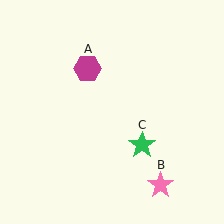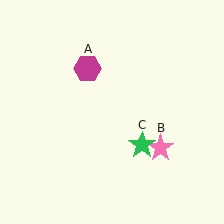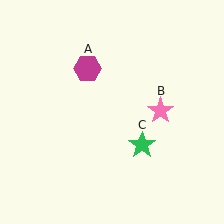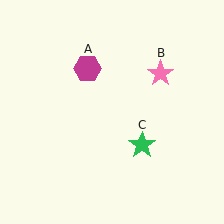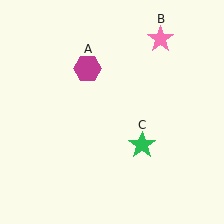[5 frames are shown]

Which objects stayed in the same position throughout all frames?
Magenta hexagon (object A) and green star (object C) remained stationary.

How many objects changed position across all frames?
1 object changed position: pink star (object B).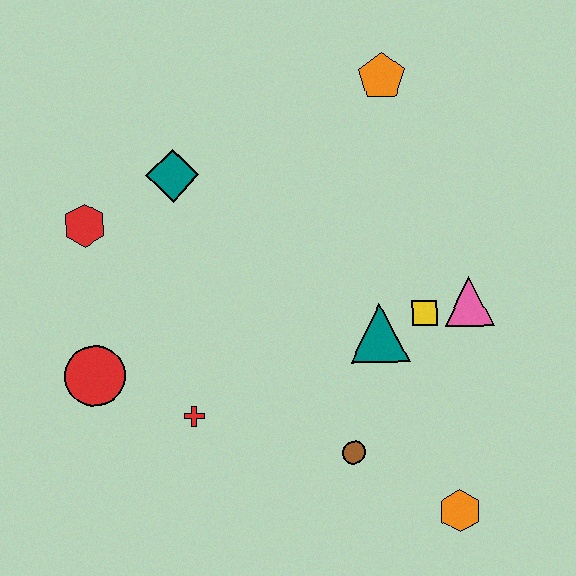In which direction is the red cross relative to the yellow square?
The red cross is to the left of the yellow square.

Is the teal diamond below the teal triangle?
No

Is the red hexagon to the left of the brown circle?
Yes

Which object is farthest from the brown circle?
The orange pentagon is farthest from the brown circle.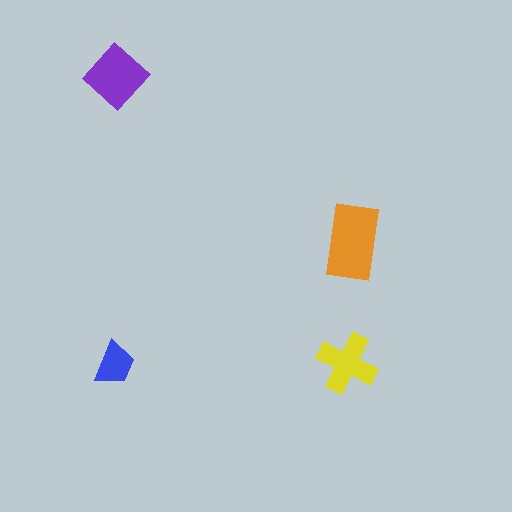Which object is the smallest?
The blue trapezoid.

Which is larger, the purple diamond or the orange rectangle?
The orange rectangle.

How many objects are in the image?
There are 4 objects in the image.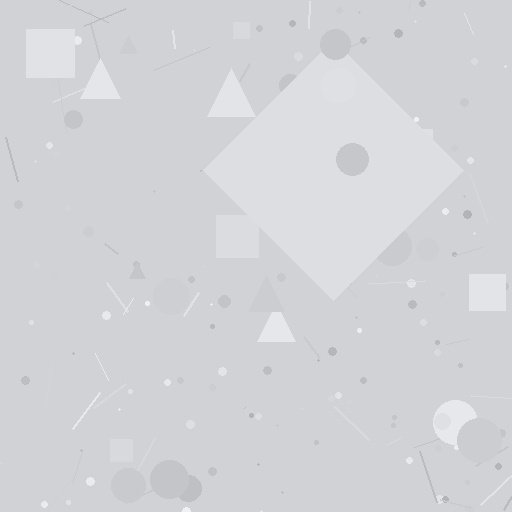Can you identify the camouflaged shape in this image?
The camouflaged shape is a diamond.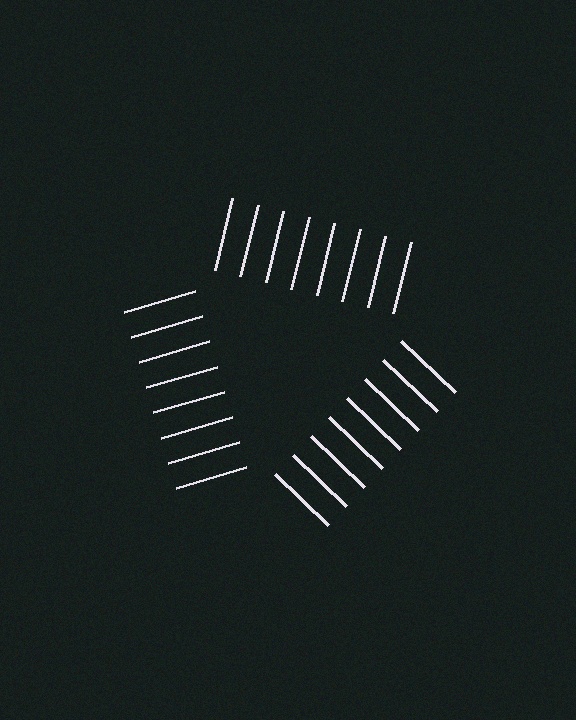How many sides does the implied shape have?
3 sides — the line-ends trace a triangle.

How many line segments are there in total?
24 — 8 along each of the 3 edges.